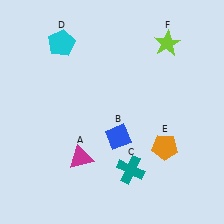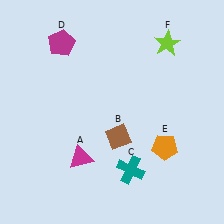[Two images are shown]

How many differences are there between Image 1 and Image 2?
There are 2 differences between the two images.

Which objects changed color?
B changed from blue to brown. D changed from cyan to magenta.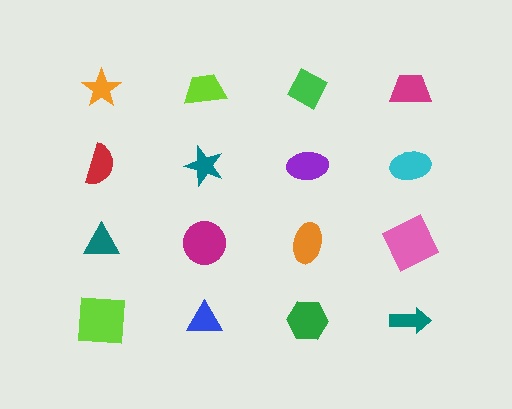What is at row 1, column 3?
A green diamond.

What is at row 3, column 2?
A magenta circle.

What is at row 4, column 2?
A blue triangle.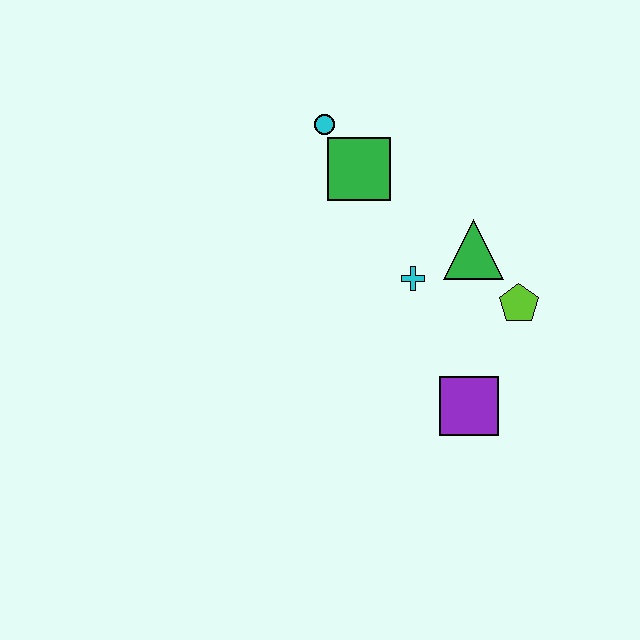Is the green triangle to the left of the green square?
No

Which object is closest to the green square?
The cyan circle is closest to the green square.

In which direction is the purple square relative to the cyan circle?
The purple square is below the cyan circle.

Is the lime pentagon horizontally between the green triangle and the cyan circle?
No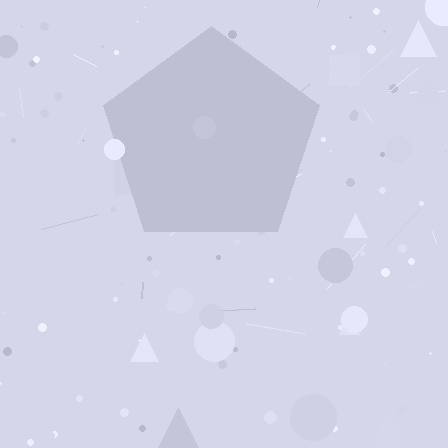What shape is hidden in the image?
A pentagon is hidden in the image.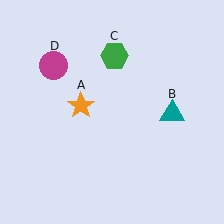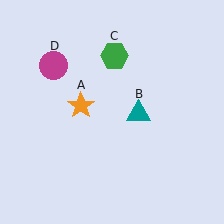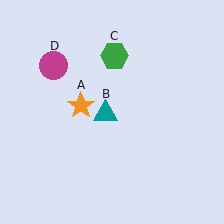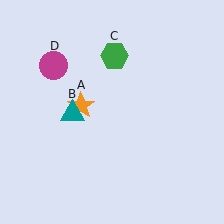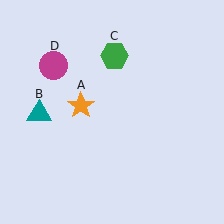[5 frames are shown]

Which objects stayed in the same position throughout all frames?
Orange star (object A) and green hexagon (object C) and magenta circle (object D) remained stationary.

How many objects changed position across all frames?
1 object changed position: teal triangle (object B).